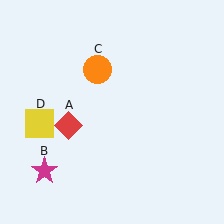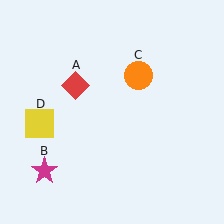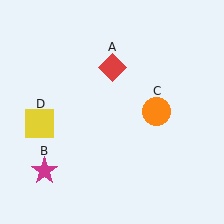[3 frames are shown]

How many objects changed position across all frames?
2 objects changed position: red diamond (object A), orange circle (object C).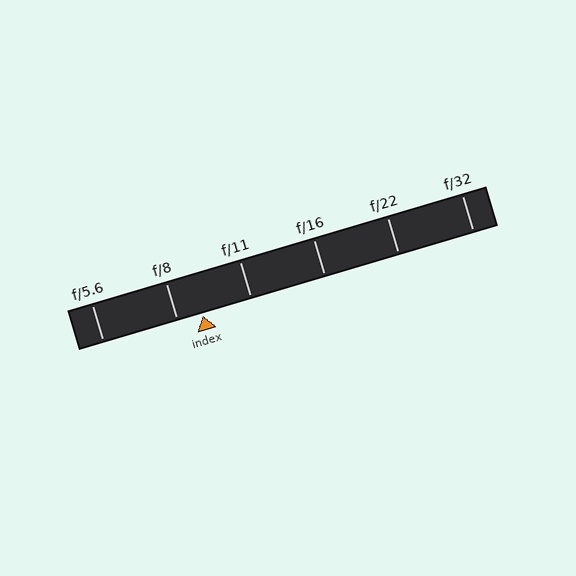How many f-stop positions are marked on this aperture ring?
There are 6 f-stop positions marked.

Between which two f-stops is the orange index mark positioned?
The index mark is between f/8 and f/11.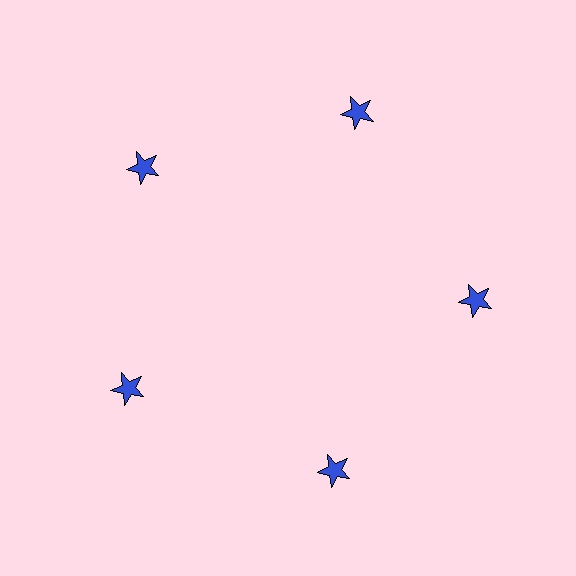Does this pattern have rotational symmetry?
Yes, this pattern has 5-fold rotational symmetry. It looks the same after rotating 72 degrees around the center.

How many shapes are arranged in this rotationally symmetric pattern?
There are 5 shapes, arranged in 5 groups of 1.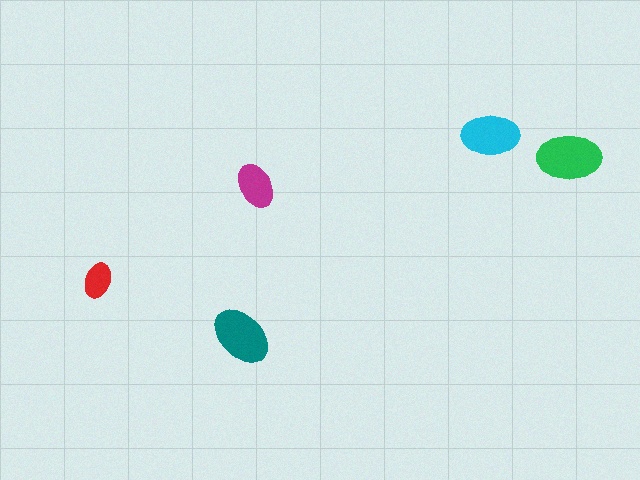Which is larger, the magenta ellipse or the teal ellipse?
The teal one.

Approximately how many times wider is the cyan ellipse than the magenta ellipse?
About 1.5 times wider.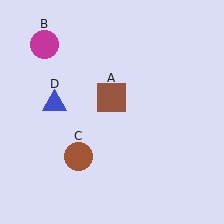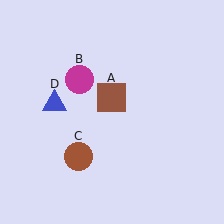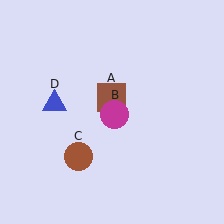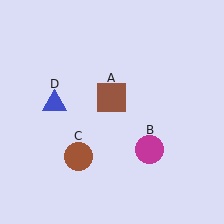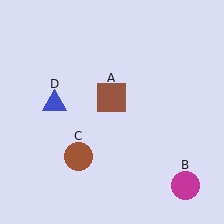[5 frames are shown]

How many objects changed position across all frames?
1 object changed position: magenta circle (object B).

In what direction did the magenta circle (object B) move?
The magenta circle (object B) moved down and to the right.